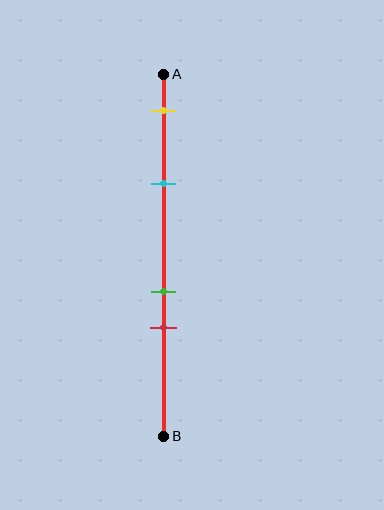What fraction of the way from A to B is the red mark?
The red mark is approximately 70% (0.7) of the way from A to B.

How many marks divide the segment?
There are 4 marks dividing the segment.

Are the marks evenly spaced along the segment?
No, the marks are not evenly spaced.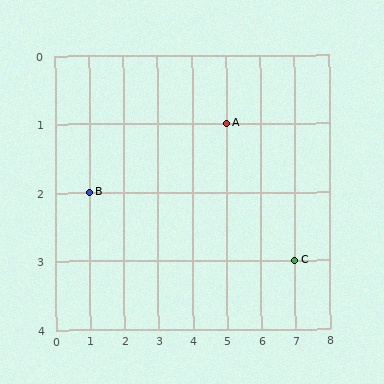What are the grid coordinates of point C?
Point C is at grid coordinates (7, 3).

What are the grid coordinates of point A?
Point A is at grid coordinates (5, 1).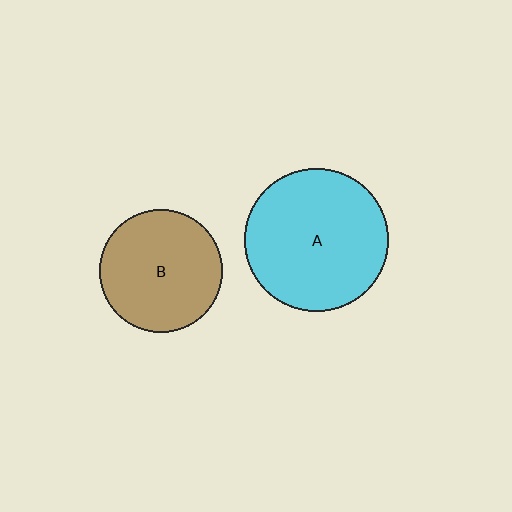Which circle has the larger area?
Circle A (cyan).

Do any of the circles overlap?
No, none of the circles overlap.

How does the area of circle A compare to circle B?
Approximately 1.4 times.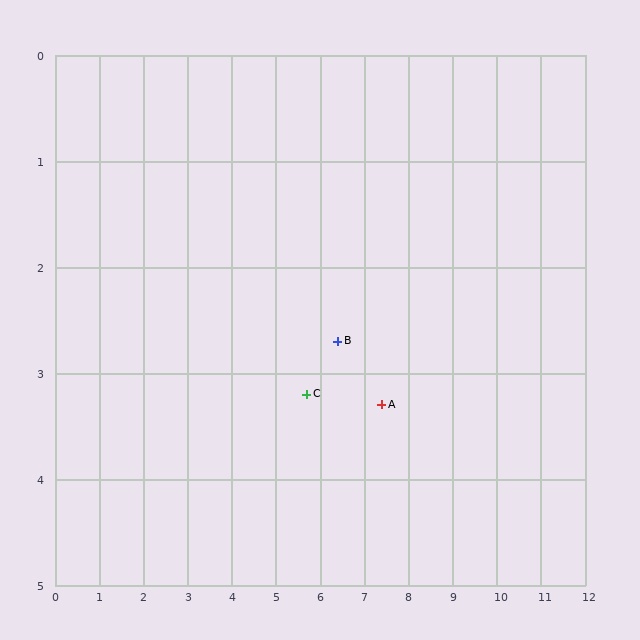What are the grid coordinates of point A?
Point A is at approximately (7.4, 3.3).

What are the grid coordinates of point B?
Point B is at approximately (6.4, 2.7).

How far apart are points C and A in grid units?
Points C and A are about 1.7 grid units apart.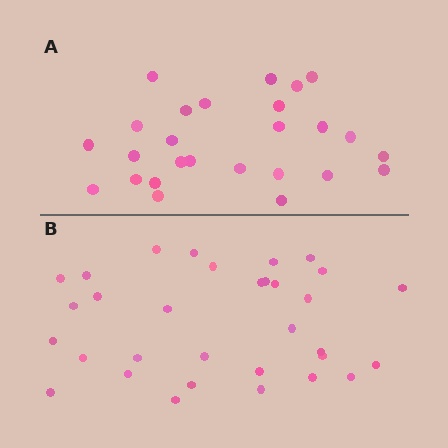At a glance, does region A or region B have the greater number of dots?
Region B (the bottom region) has more dots.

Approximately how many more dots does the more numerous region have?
Region B has about 6 more dots than region A.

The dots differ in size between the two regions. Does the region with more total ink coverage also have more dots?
No. Region A has more total ink coverage because its dots are larger, but region B actually contains more individual dots. Total area can be misleading — the number of items is what matters here.